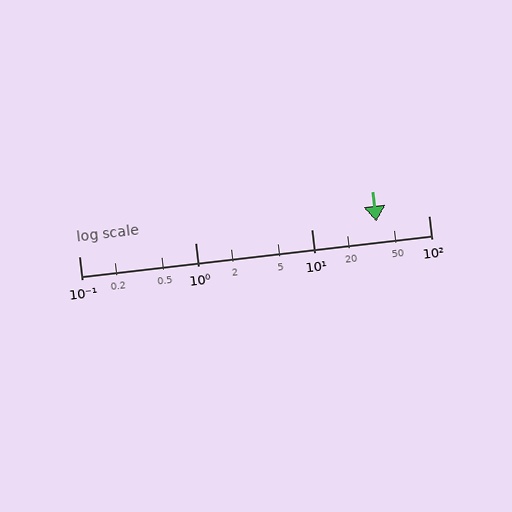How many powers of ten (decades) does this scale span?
The scale spans 3 decades, from 0.1 to 100.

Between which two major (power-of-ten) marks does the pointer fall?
The pointer is between 10 and 100.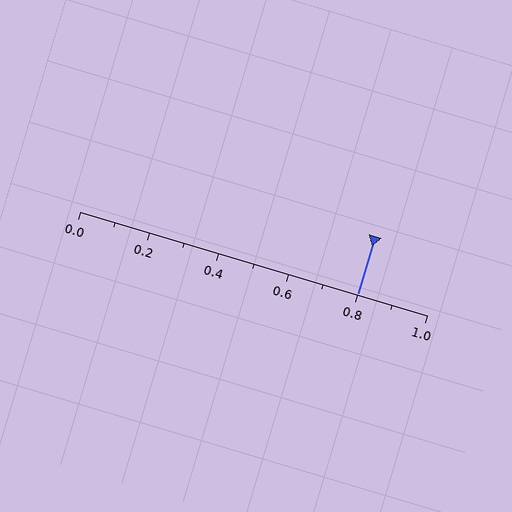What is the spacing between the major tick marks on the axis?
The major ticks are spaced 0.2 apart.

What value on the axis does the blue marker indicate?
The marker indicates approximately 0.8.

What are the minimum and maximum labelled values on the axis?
The axis runs from 0.0 to 1.0.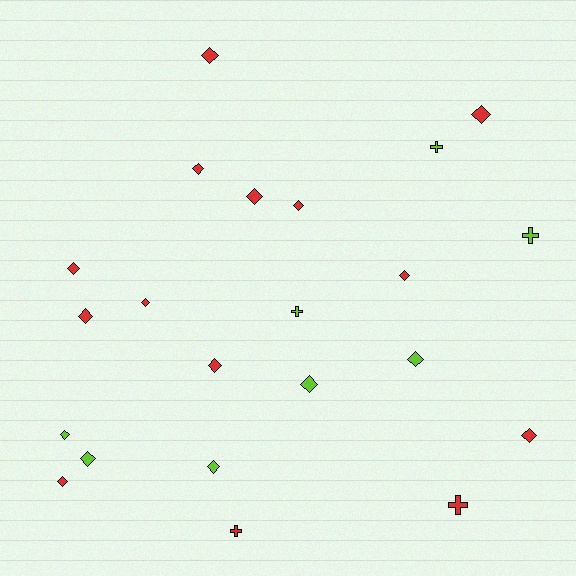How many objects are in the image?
There are 22 objects.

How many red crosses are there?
There are 2 red crosses.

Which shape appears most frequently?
Diamond, with 17 objects.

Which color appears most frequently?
Red, with 14 objects.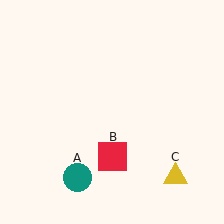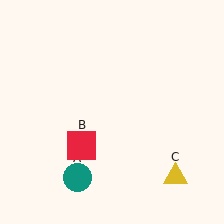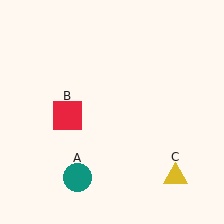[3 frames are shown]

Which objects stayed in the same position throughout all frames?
Teal circle (object A) and yellow triangle (object C) remained stationary.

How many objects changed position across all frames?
1 object changed position: red square (object B).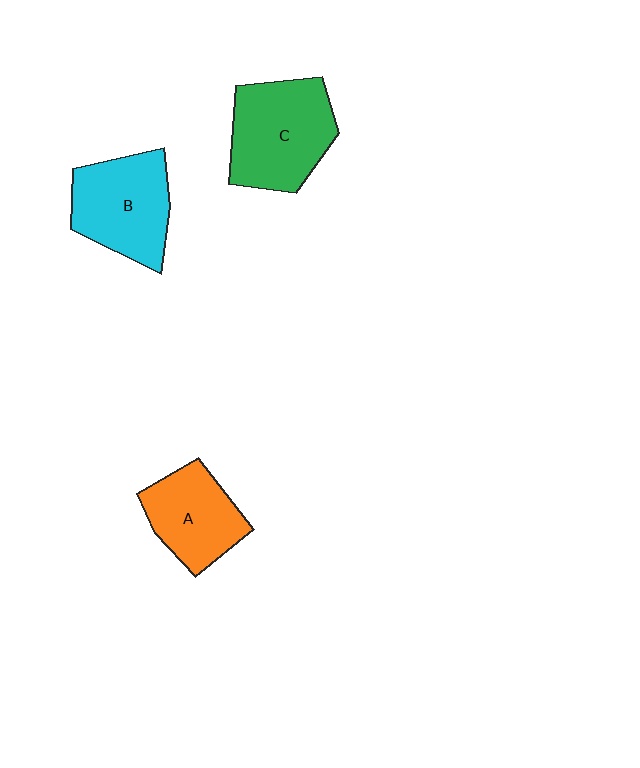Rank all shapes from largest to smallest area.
From largest to smallest: C (green), B (cyan), A (orange).